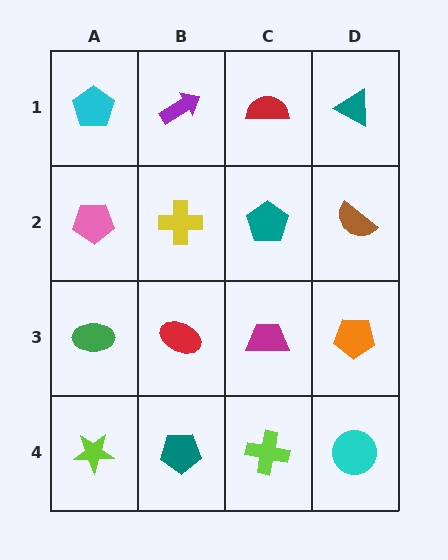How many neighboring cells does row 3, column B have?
4.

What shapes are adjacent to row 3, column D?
A brown semicircle (row 2, column D), a cyan circle (row 4, column D), a magenta trapezoid (row 3, column C).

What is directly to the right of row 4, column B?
A lime cross.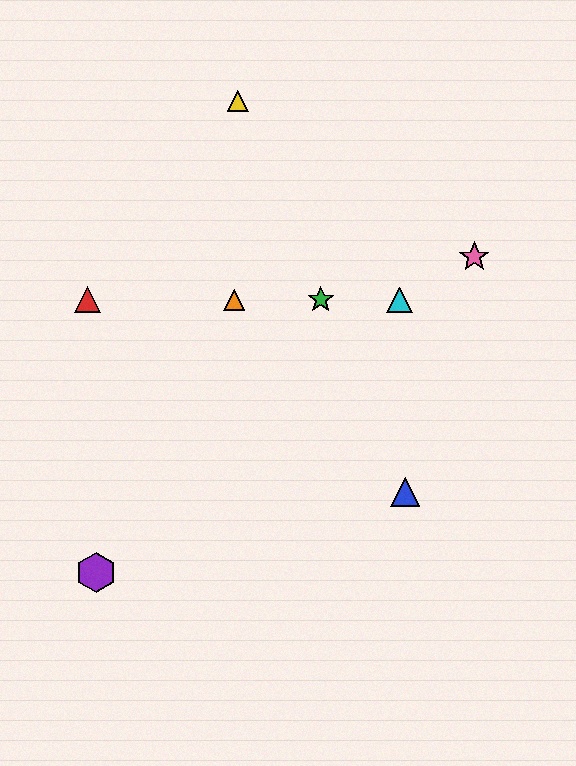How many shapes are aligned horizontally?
4 shapes (the red triangle, the green star, the orange triangle, the cyan triangle) are aligned horizontally.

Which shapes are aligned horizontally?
The red triangle, the green star, the orange triangle, the cyan triangle are aligned horizontally.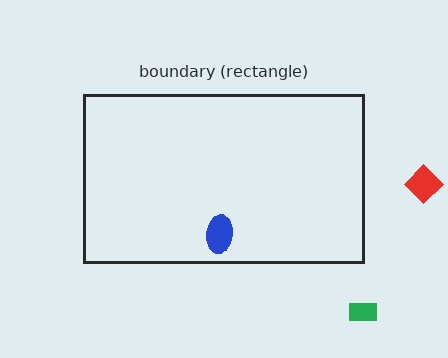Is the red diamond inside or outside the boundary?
Outside.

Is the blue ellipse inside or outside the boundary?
Inside.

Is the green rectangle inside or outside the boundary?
Outside.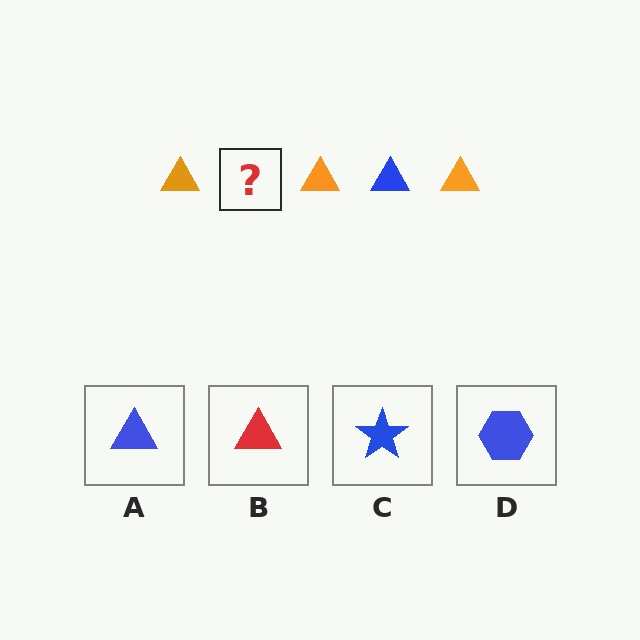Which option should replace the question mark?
Option A.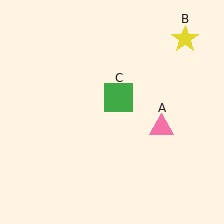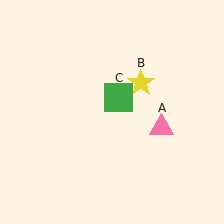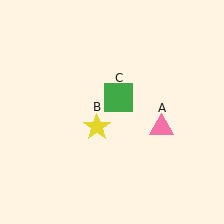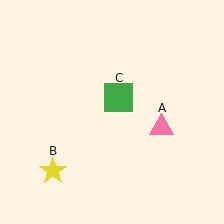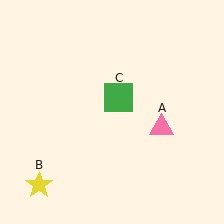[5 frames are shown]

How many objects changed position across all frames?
1 object changed position: yellow star (object B).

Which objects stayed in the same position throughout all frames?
Pink triangle (object A) and green square (object C) remained stationary.